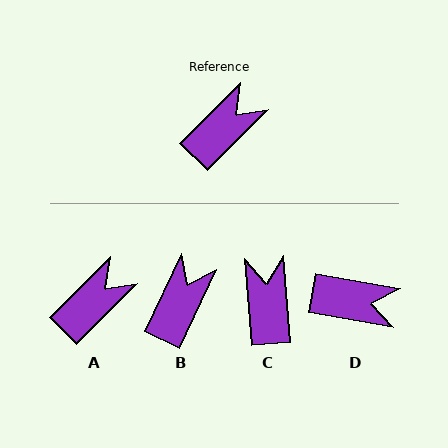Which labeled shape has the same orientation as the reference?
A.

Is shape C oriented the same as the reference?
No, it is off by about 50 degrees.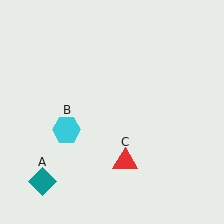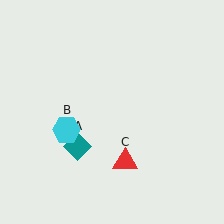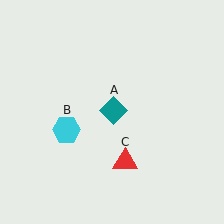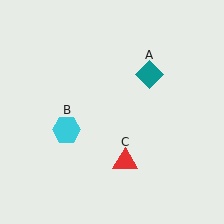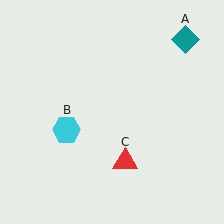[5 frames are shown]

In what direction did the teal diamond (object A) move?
The teal diamond (object A) moved up and to the right.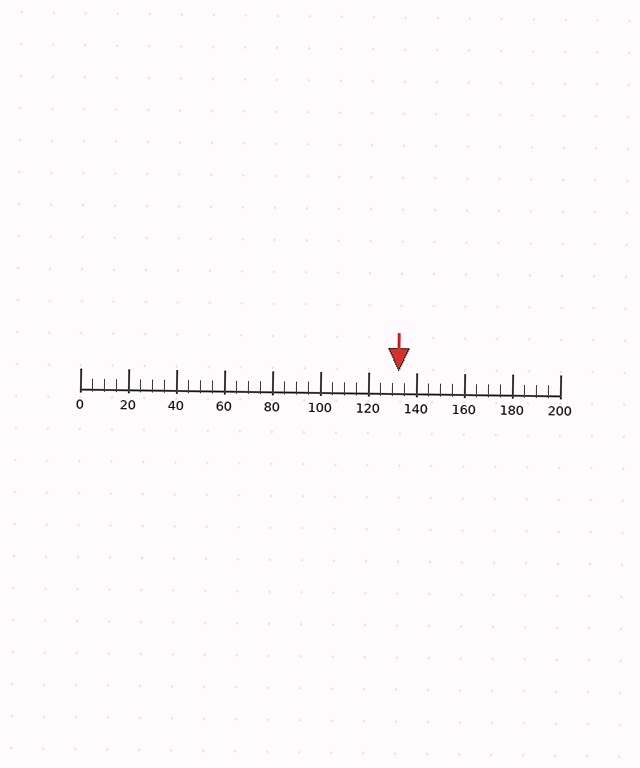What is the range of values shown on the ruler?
The ruler shows values from 0 to 200.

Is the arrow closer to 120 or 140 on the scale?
The arrow is closer to 140.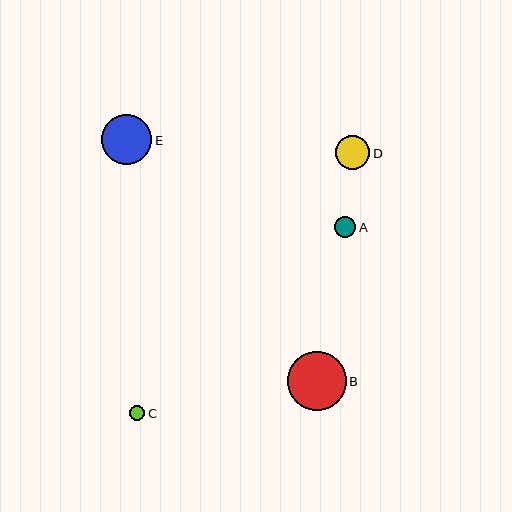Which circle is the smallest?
Circle C is the smallest with a size of approximately 15 pixels.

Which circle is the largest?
Circle B is the largest with a size of approximately 59 pixels.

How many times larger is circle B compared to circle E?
Circle B is approximately 1.2 times the size of circle E.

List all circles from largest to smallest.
From largest to smallest: B, E, D, A, C.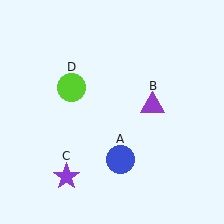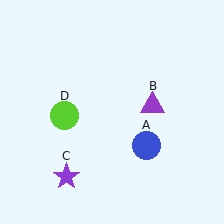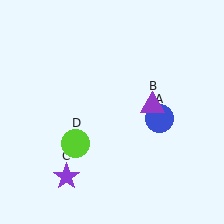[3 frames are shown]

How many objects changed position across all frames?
2 objects changed position: blue circle (object A), lime circle (object D).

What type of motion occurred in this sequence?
The blue circle (object A), lime circle (object D) rotated counterclockwise around the center of the scene.